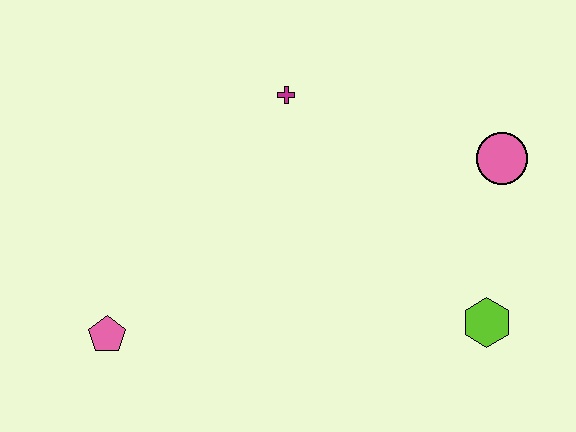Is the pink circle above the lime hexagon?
Yes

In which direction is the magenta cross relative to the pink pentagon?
The magenta cross is above the pink pentagon.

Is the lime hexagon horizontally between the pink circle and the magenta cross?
Yes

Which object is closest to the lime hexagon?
The pink circle is closest to the lime hexagon.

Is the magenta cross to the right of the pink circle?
No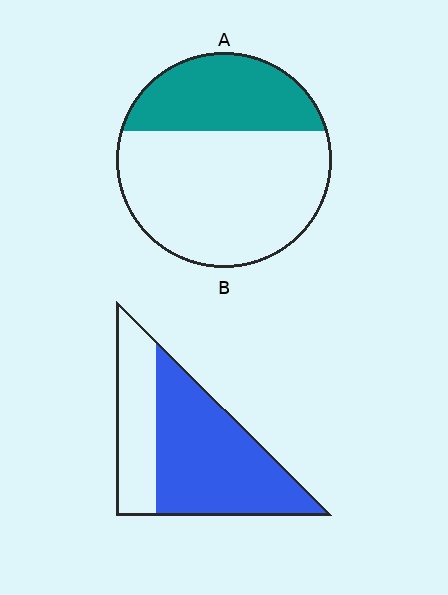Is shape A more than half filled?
No.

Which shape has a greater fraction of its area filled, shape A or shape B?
Shape B.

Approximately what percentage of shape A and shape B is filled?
A is approximately 35% and B is approximately 65%.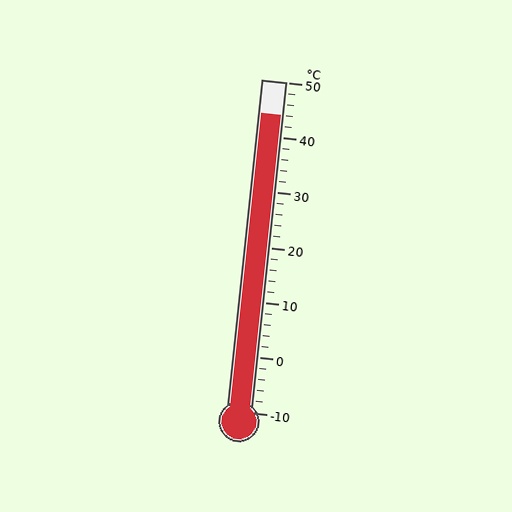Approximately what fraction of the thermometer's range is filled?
The thermometer is filled to approximately 90% of its range.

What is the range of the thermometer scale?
The thermometer scale ranges from -10°C to 50°C.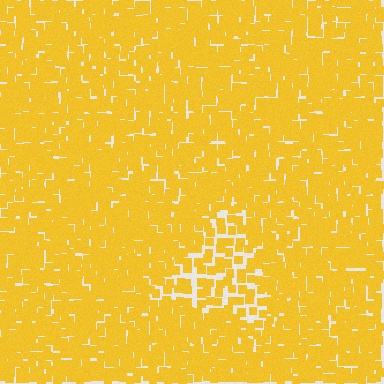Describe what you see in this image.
The image contains small yellow elements arranged at two different densities. A triangle-shaped region is visible where the elements are less densely packed than the surrounding area.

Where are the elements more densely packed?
The elements are more densely packed outside the triangle boundary.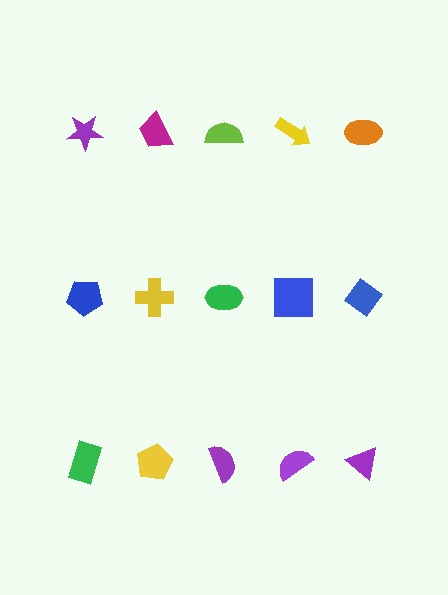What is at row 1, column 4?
A yellow arrow.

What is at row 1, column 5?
An orange ellipse.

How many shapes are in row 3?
5 shapes.